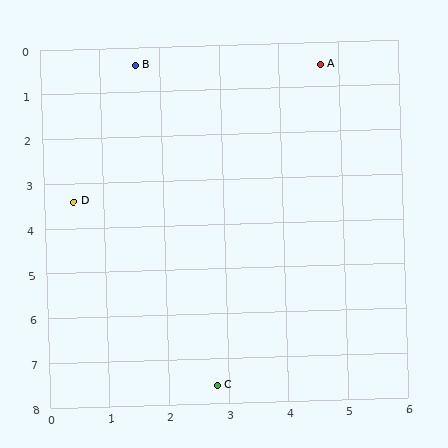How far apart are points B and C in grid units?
Points B and C are about 7.3 grid units apart.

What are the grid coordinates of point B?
Point B is at approximately (1.6, 0.4).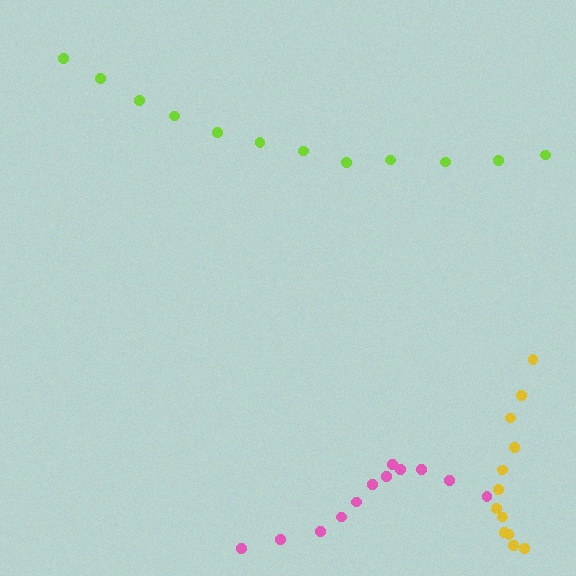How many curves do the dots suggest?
There are 3 distinct paths.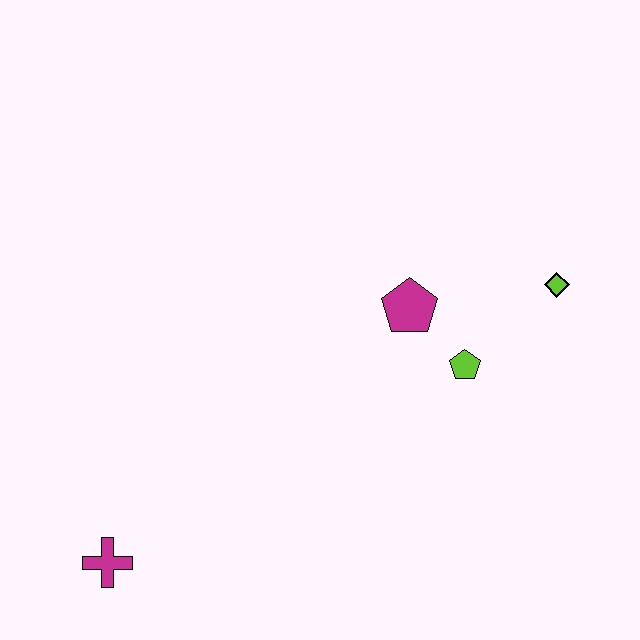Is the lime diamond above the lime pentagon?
Yes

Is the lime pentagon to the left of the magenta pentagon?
No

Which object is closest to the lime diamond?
The lime pentagon is closest to the lime diamond.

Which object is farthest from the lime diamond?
The magenta cross is farthest from the lime diamond.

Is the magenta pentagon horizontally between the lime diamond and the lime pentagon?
No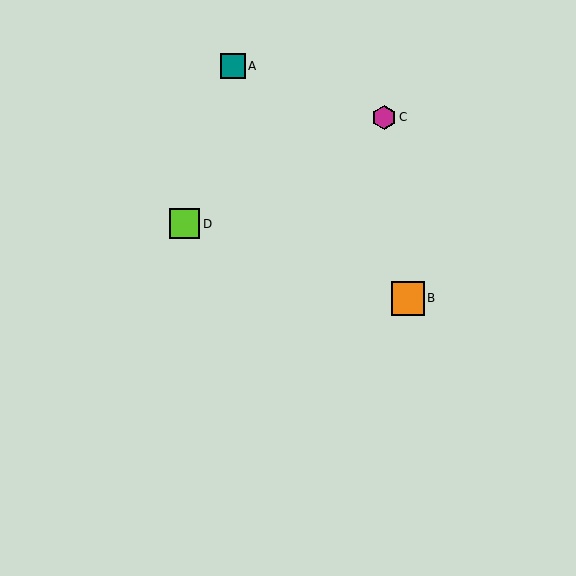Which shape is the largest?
The orange square (labeled B) is the largest.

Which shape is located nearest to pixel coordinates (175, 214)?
The lime square (labeled D) at (185, 224) is nearest to that location.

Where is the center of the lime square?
The center of the lime square is at (185, 224).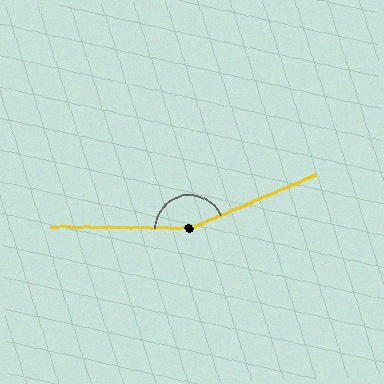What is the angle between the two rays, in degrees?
Approximately 156 degrees.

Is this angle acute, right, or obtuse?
It is obtuse.